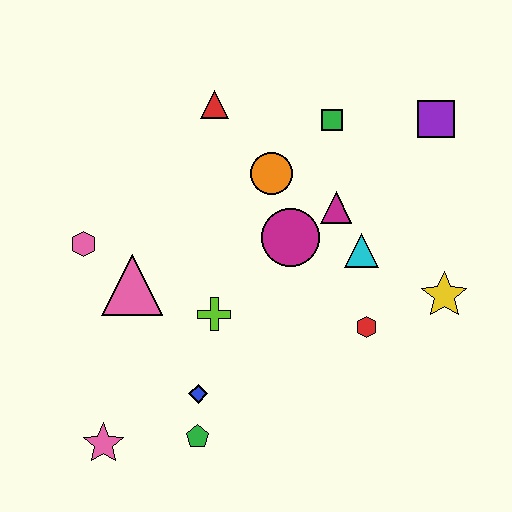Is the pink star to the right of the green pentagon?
No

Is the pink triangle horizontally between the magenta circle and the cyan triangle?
No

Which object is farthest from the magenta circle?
The pink star is farthest from the magenta circle.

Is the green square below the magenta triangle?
No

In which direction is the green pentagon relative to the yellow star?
The green pentagon is to the left of the yellow star.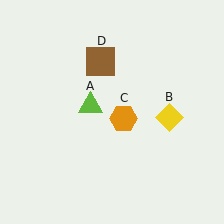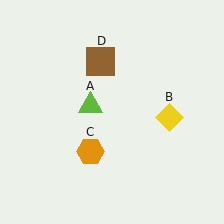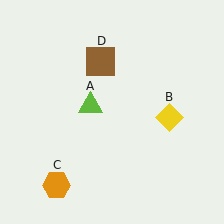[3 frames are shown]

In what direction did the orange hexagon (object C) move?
The orange hexagon (object C) moved down and to the left.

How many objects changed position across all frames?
1 object changed position: orange hexagon (object C).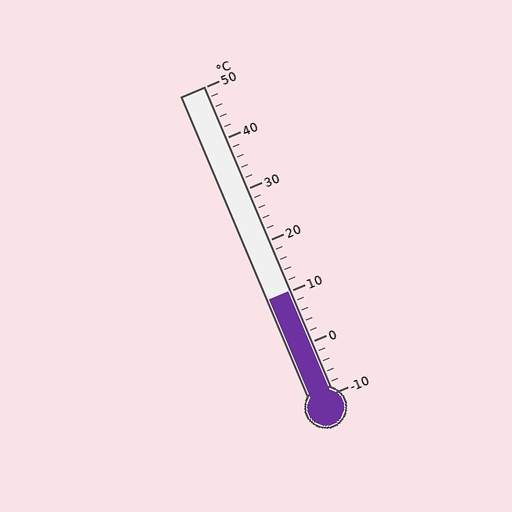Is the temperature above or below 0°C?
The temperature is above 0°C.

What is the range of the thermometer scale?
The thermometer scale ranges from -10°C to 50°C.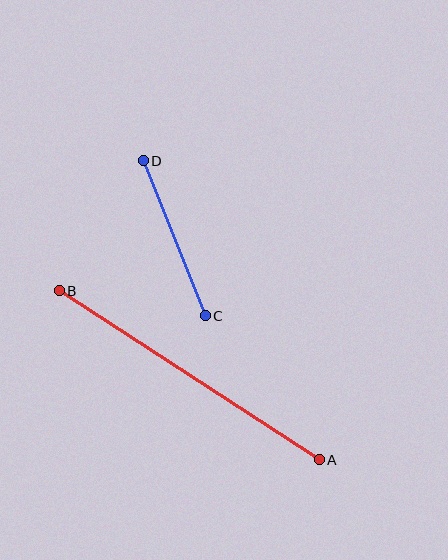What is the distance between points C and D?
The distance is approximately 167 pixels.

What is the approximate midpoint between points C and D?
The midpoint is at approximately (174, 238) pixels.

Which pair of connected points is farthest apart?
Points A and B are farthest apart.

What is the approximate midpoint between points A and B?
The midpoint is at approximately (189, 375) pixels.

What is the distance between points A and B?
The distance is approximately 310 pixels.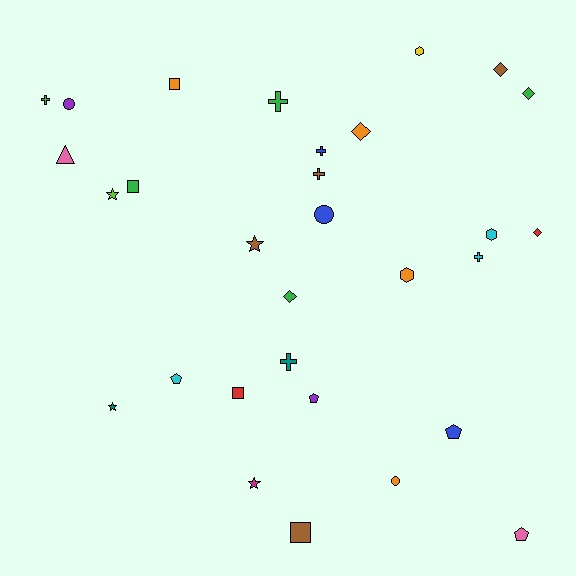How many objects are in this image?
There are 30 objects.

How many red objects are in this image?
There are 2 red objects.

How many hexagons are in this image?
There are 3 hexagons.